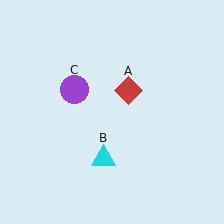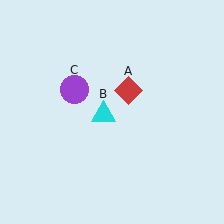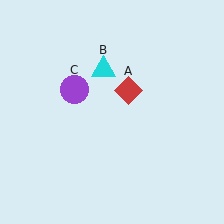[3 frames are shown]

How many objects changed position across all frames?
1 object changed position: cyan triangle (object B).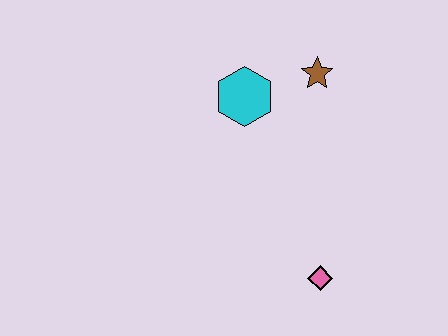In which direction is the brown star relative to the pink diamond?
The brown star is above the pink diamond.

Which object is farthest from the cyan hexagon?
The pink diamond is farthest from the cyan hexagon.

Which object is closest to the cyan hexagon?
The brown star is closest to the cyan hexagon.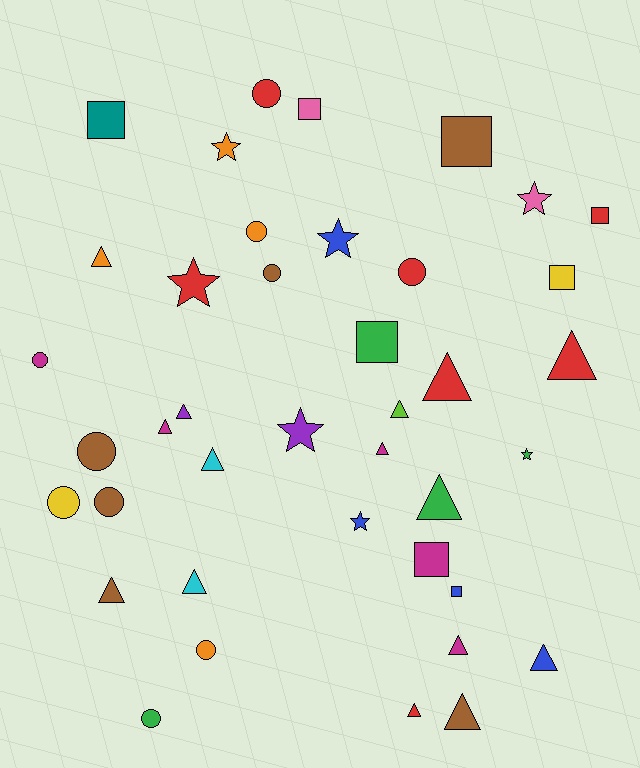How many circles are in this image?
There are 10 circles.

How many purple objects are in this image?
There are 2 purple objects.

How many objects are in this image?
There are 40 objects.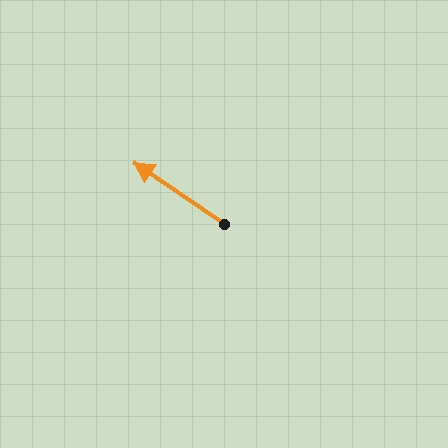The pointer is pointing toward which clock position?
Roughly 10 o'clock.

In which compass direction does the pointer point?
Northwest.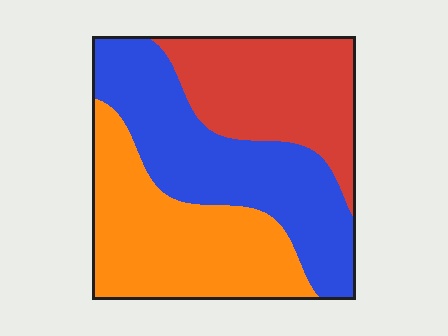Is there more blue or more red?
Blue.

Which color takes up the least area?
Red, at roughly 30%.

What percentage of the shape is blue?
Blue covers about 35% of the shape.